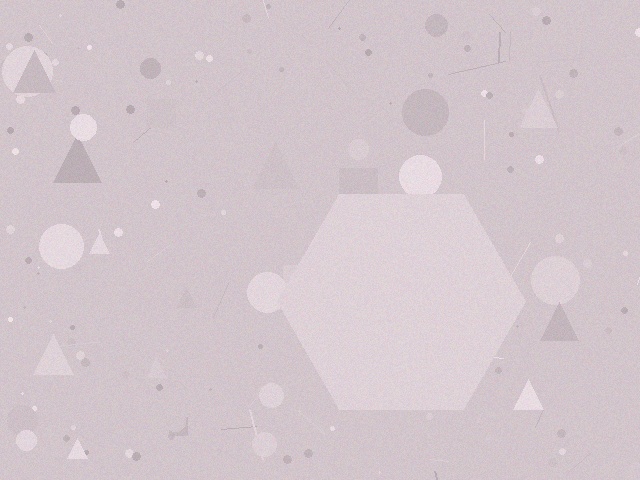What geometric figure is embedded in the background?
A hexagon is embedded in the background.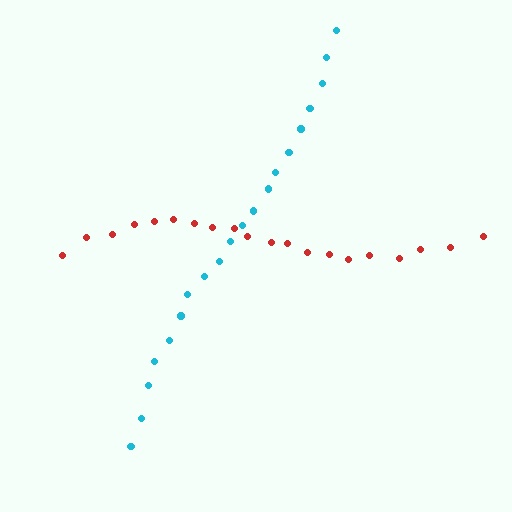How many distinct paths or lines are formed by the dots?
There are 2 distinct paths.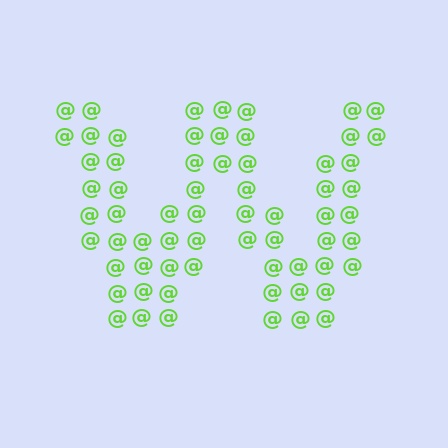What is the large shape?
The large shape is the letter W.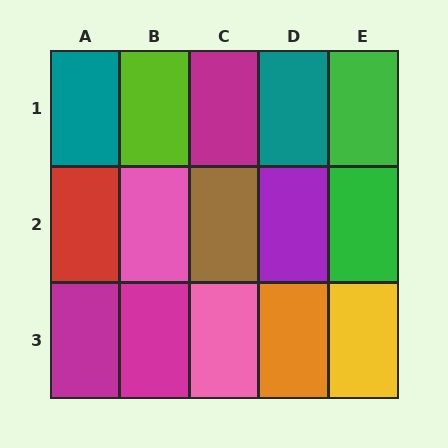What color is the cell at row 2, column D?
Purple.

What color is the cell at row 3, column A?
Magenta.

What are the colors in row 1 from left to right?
Teal, lime, magenta, teal, green.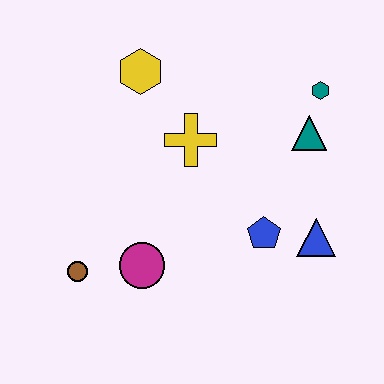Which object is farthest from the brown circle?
The teal hexagon is farthest from the brown circle.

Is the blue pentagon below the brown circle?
No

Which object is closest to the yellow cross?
The yellow hexagon is closest to the yellow cross.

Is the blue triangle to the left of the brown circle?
No